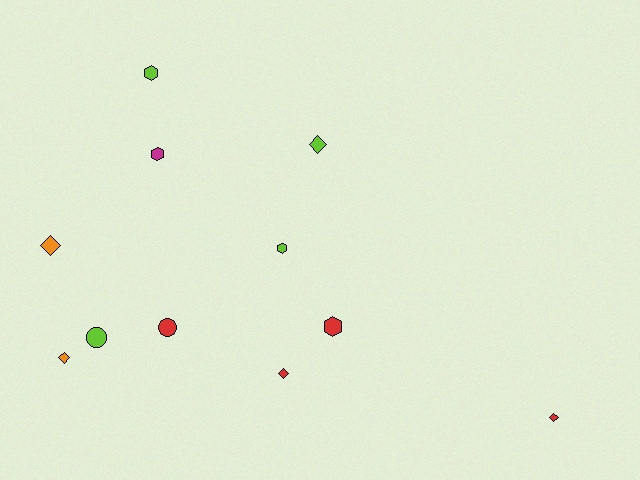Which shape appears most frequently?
Diamond, with 5 objects.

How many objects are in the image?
There are 11 objects.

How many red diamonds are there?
There are 2 red diamonds.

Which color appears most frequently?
Red, with 4 objects.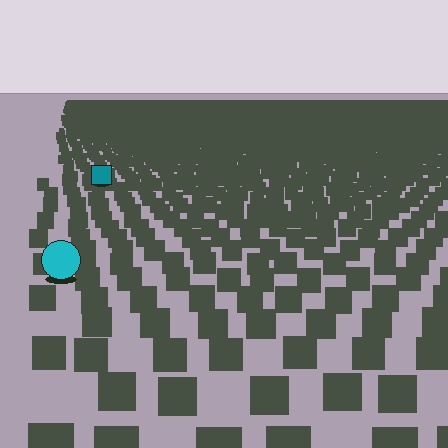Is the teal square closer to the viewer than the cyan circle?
No. The cyan circle is closer — you can tell from the texture gradient: the ground texture is coarser near it.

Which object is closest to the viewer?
The cyan circle is closest. The texture marks near it are larger and more spread out.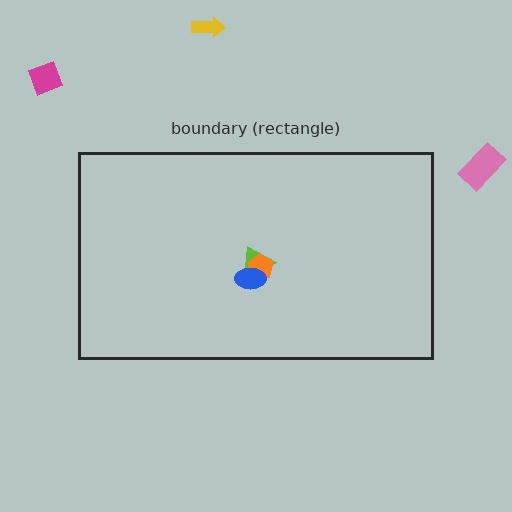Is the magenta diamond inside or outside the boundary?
Outside.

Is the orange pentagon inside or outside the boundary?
Inside.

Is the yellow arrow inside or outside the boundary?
Outside.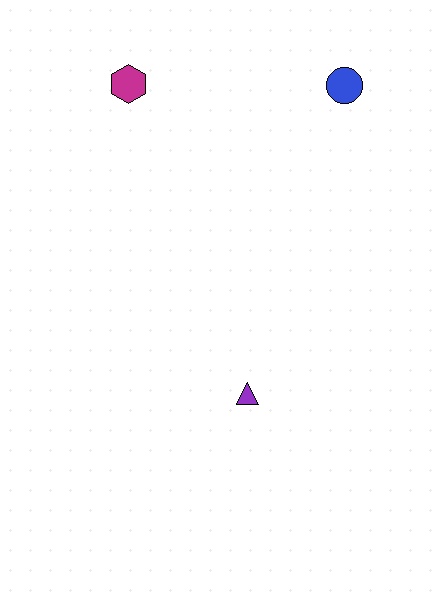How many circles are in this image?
There is 1 circle.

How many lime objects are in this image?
There are no lime objects.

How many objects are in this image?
There are 3 objects.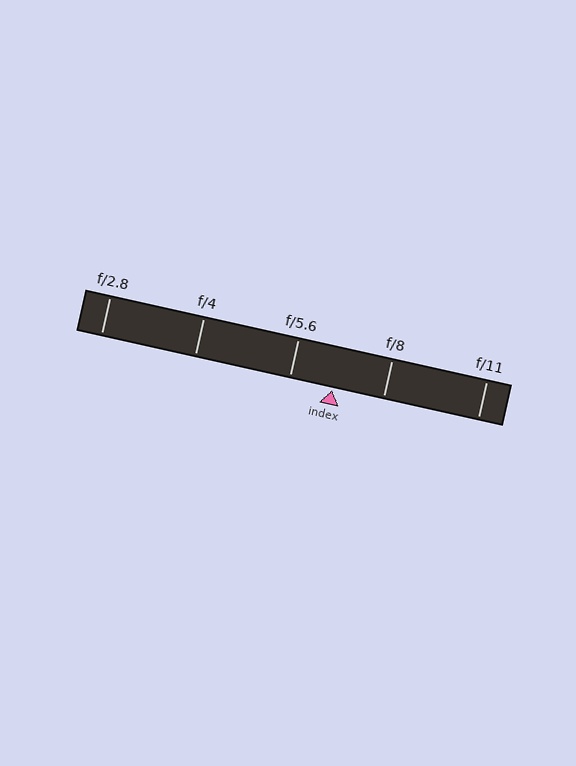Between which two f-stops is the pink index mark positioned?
The index mark is between f/5.6 and f/8.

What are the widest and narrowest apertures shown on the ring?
The widest aperture shown is f/2.8 and the narrowest is f/11.